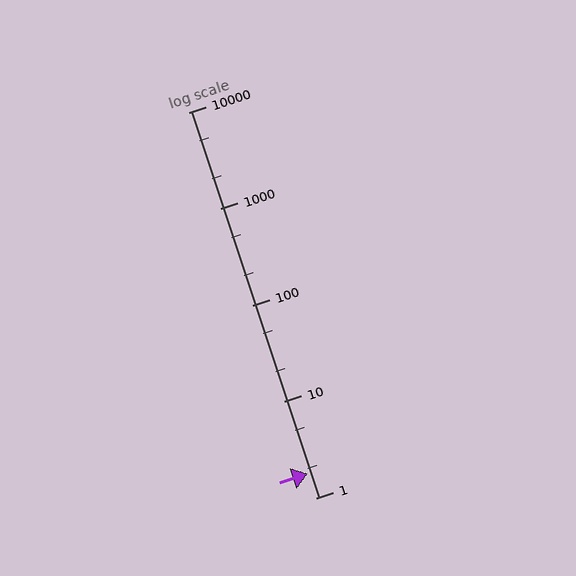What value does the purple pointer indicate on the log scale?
The pointer indicates approximately 1.8.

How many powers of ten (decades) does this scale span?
The scale spans 4 decades, from 1 to 10000.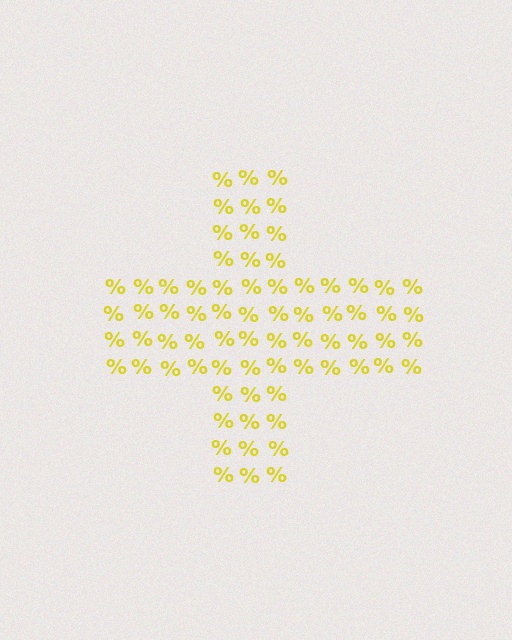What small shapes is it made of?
It is made of small percent signs.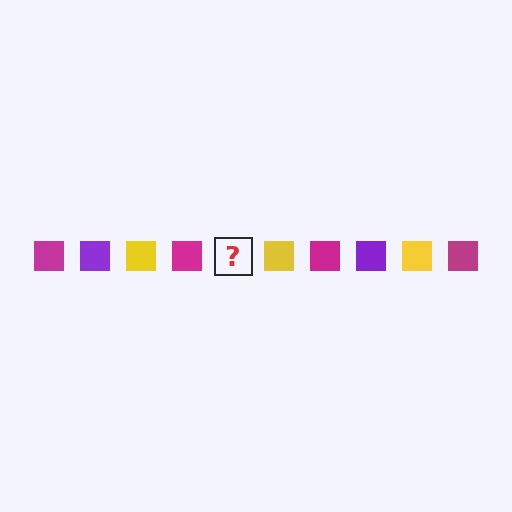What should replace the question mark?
The question mark should be replaced with a purple square.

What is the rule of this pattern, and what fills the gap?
The rule is that the pattern cycles through magenta, purple, yellow squares. The gap should be filled with a purple square.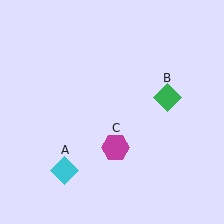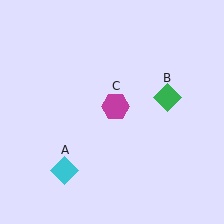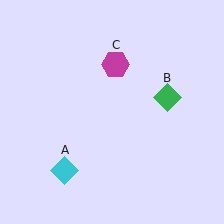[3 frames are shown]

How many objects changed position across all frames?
1 object changed position: magenta hexagon (object C).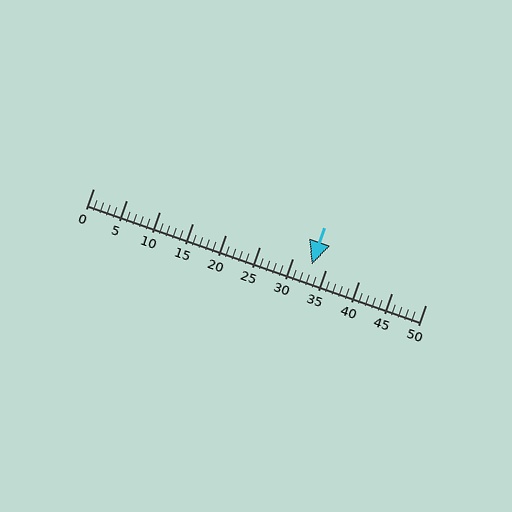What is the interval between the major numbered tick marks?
The major tick marks are spaced 5 units apart.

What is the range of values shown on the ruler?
The ruler shows values from 0 to 50.